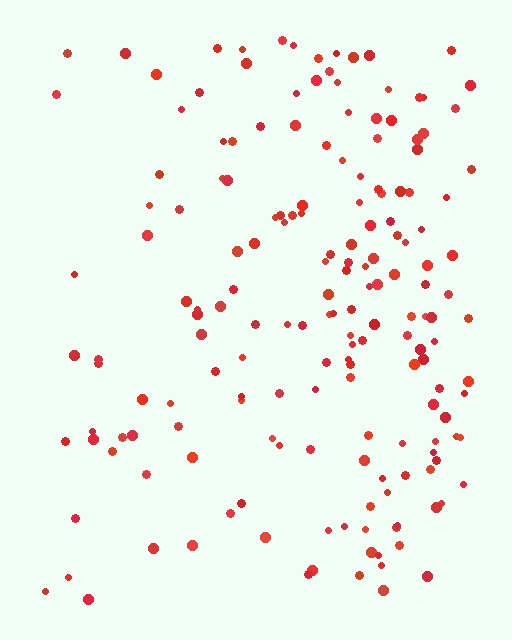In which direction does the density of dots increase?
From left to right, with the right side densest.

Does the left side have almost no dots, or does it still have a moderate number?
Still a moderate number, just noticeably fewer than the right.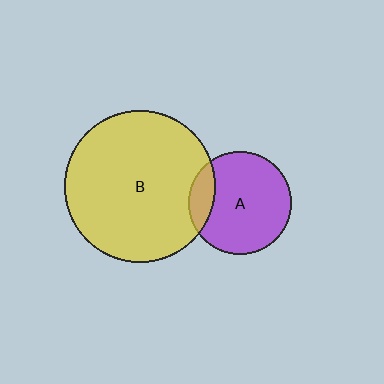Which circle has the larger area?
Circle B (yellow).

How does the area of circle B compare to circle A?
Approximately 2.2 times.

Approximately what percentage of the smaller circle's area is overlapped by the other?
Approximately 15%.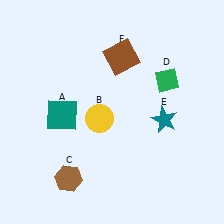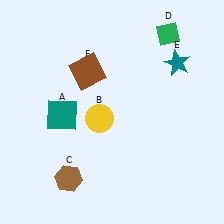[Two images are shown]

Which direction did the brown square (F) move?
The brown square (F) moved left.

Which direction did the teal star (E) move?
The teal star (E) moved up.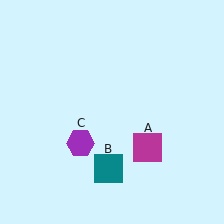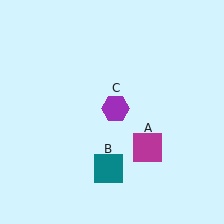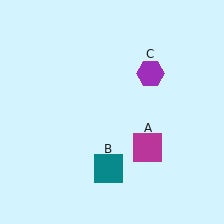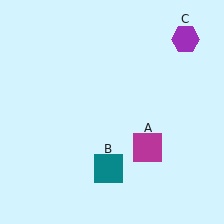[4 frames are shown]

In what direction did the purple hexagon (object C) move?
The purple hexagon (object C) moved up and to the right.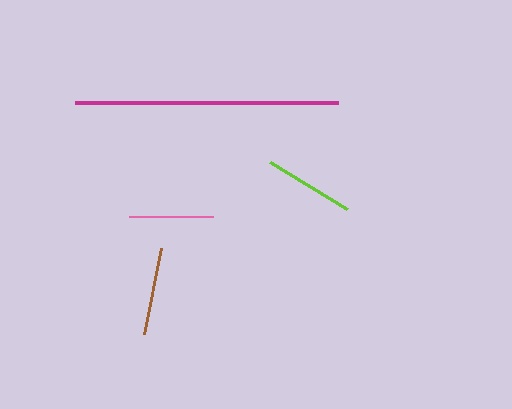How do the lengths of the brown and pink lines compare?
The brown and pink lines are approximately the same length.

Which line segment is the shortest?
The pink line is the shortest at approximately 85 pixels.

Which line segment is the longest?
The magenta line is the longest at approximately 263 pixels.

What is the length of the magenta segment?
The magenta segment is approximately 263 pixels long.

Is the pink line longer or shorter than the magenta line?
The magenta line is longer than the pink line.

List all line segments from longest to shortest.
From longest to shortest: magenta, lime, brown, pink.